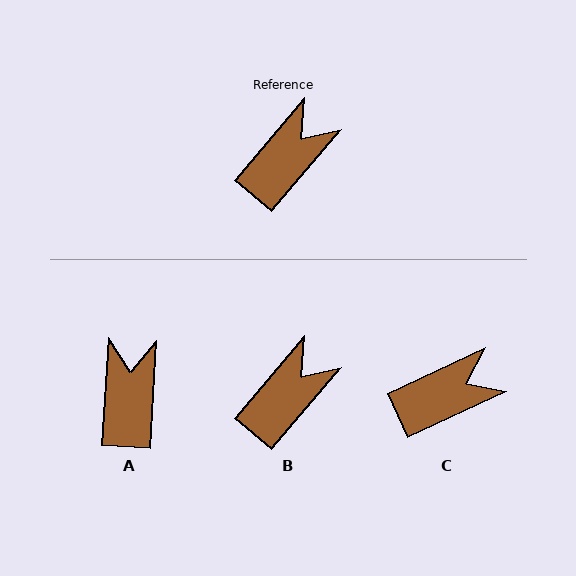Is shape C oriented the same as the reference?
No, it is off by about 25 degrees.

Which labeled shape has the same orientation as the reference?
B.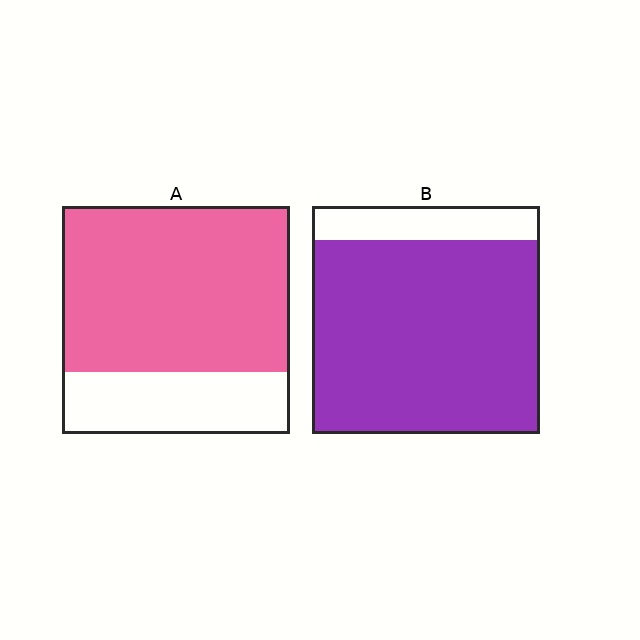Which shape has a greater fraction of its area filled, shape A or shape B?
Shape B.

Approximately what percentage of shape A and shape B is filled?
A is approximately 75% and B is approximately 85%.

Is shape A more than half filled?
Yes.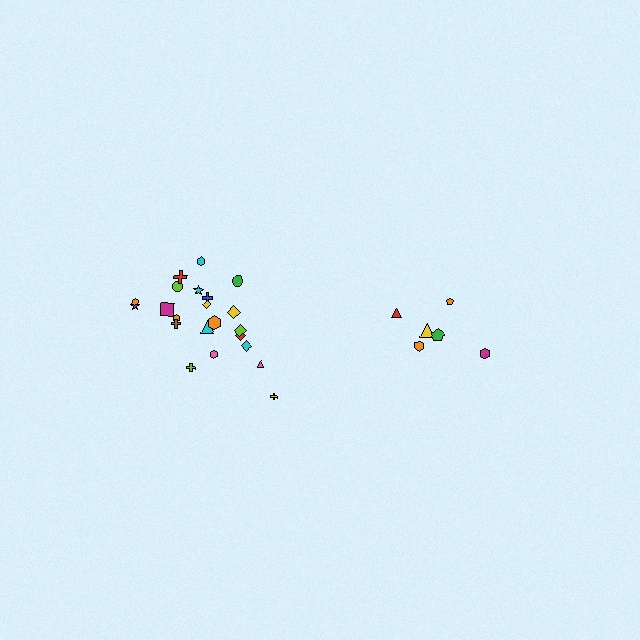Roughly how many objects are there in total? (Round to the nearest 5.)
Roughly 30 objects in total.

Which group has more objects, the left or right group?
The left group.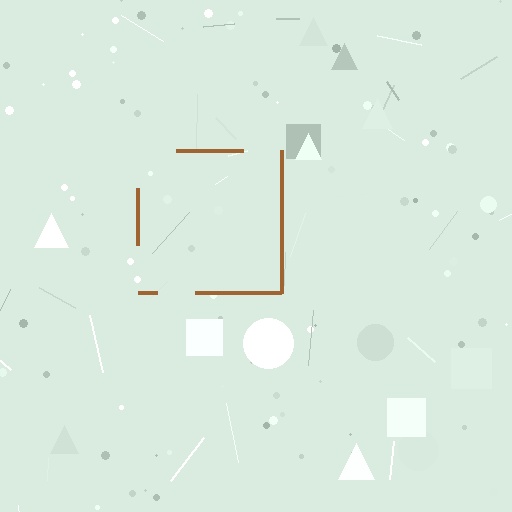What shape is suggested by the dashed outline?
The dashed outline suggests a square.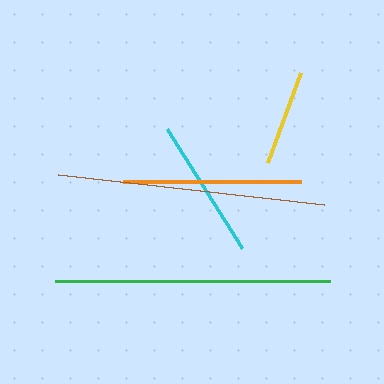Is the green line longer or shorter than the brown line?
The green line is longer than the brown line.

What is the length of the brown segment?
The brown segment is approximately 267 pixels long.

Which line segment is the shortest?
The yellow line is the shortest at approximately 96 pixels.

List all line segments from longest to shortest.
From longest to shortest: green, brown, orange, cyan, yellow.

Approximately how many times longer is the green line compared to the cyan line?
The green line is approximately 2.0 times the length of the cyan line.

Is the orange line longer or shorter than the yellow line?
The orange line is longer than the yellow line.